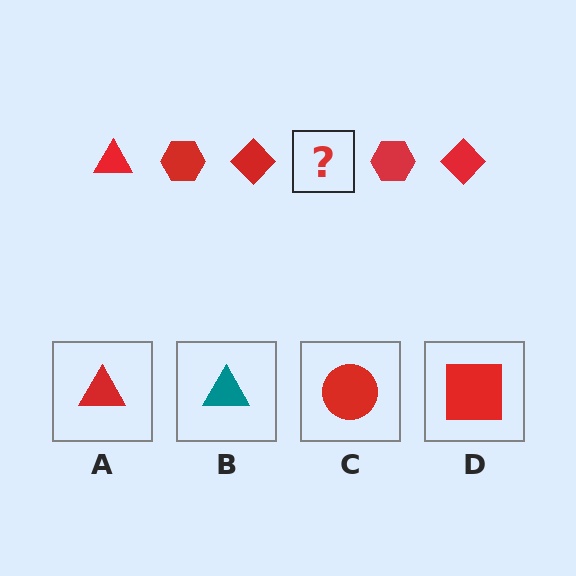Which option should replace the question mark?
Option A.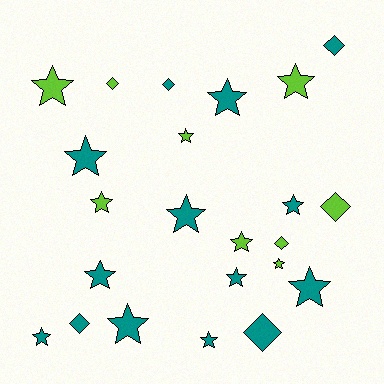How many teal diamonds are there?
There are 4 teal diamonds.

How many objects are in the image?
There are 23 objects.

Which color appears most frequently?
Teal, with 14 objects.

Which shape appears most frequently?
Star, with 16 objects.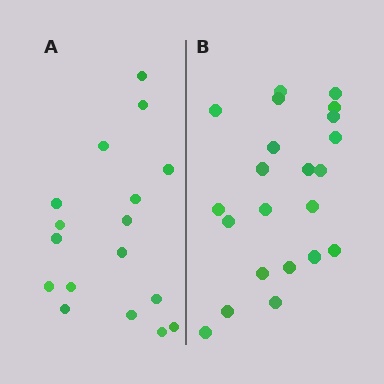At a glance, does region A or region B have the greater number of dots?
Region B (the right region) has more dots.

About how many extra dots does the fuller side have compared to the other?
Region B has about 5 more dots than region A.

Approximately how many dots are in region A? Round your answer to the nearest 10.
About 20 dots. (The exact count is 17, which rounds to 20.)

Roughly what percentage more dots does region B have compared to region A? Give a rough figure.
About 30% more.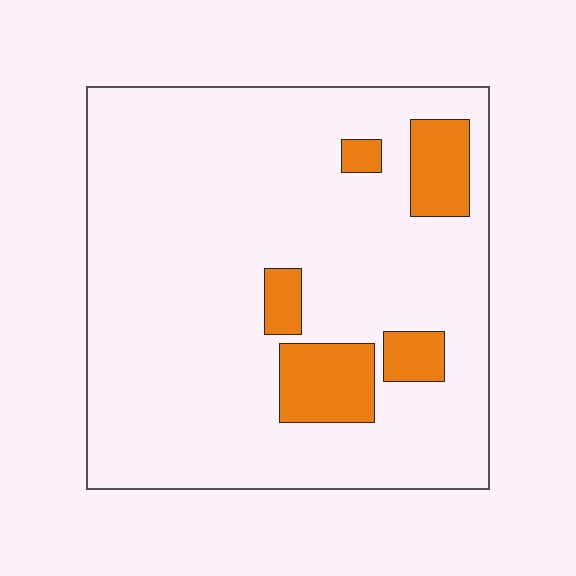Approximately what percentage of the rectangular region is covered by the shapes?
Approximately 15%.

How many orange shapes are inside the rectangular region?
5.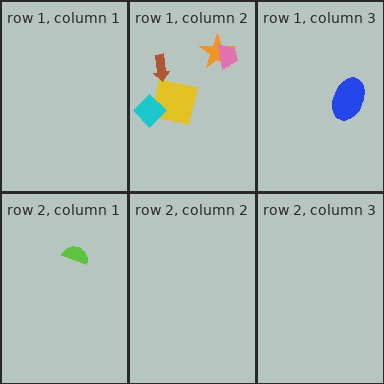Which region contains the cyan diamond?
The row 1, column 2 region.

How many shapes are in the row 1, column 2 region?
5.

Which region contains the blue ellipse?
The row 1, column 3 region.